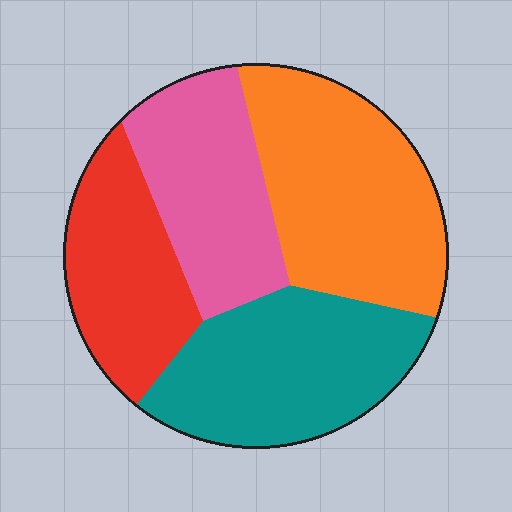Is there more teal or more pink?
Teal.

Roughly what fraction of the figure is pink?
Pink covers 22% of the figure.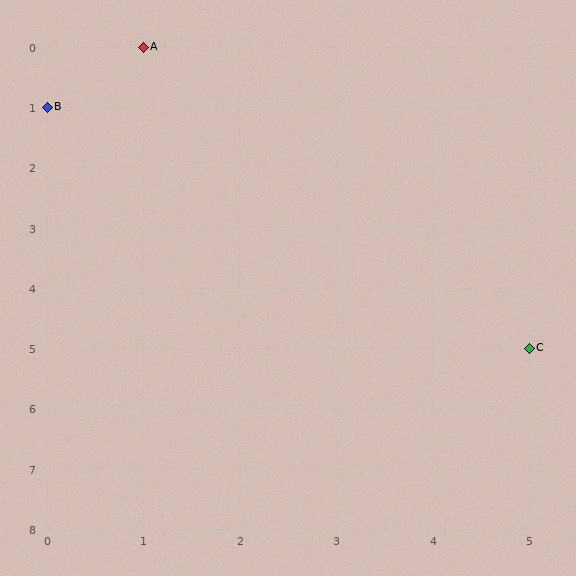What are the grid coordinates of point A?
Point A is at grid coordinates (1, 0).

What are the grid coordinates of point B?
Point B is at grid coordinates (0, 1).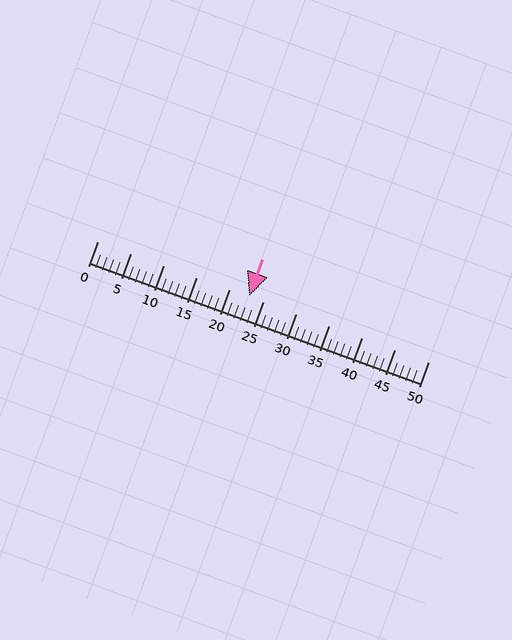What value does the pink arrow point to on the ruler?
The pink arrow points to approximately 23.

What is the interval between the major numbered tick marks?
The major tick marks are spaced 5 units apart.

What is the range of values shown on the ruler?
The ruler shows values from 0 to 50.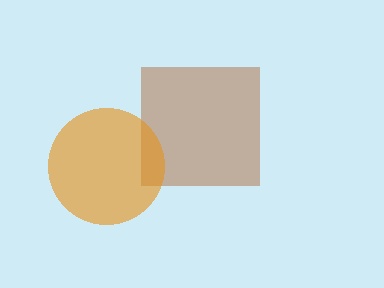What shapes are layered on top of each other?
The layered shapes are: a brown square, an orange circle.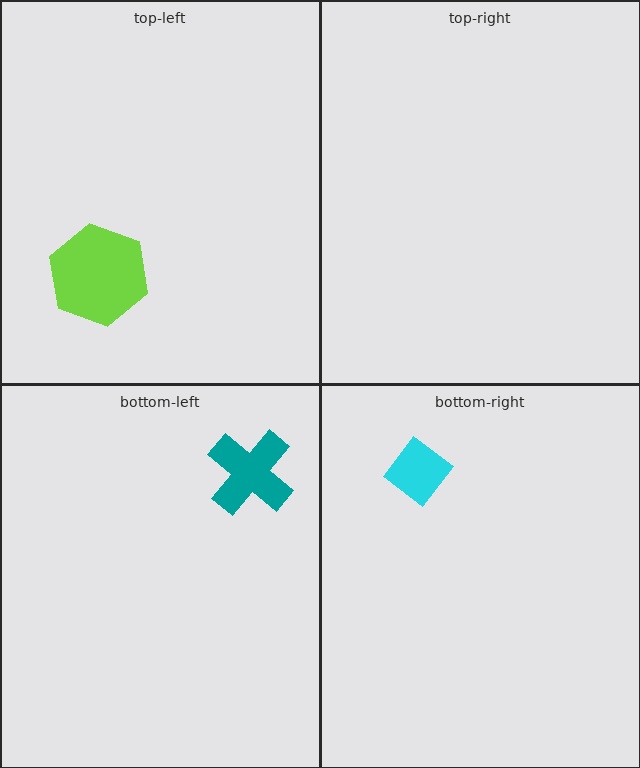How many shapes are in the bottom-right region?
1.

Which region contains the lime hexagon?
The top-left region.